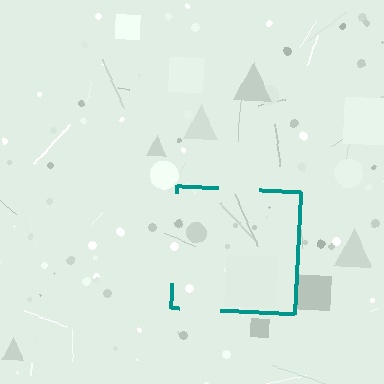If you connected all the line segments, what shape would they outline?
They would outline a square.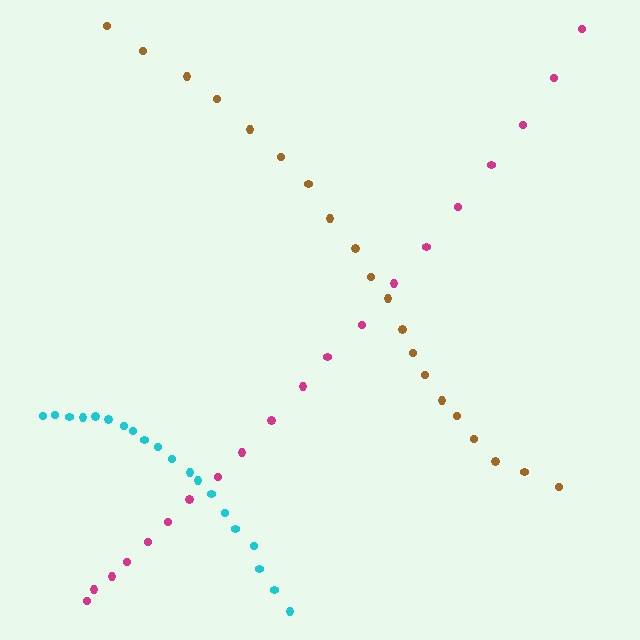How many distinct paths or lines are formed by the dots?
There are 3 distinct paths.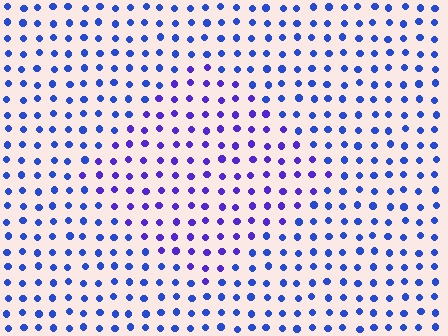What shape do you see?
I see a diamond.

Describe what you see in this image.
The image is filled with small blue elements in a uniform arrangement. A diamond-shaped region is visible where the elements are tinted to a slightly different hue, forming a subtle color boundary.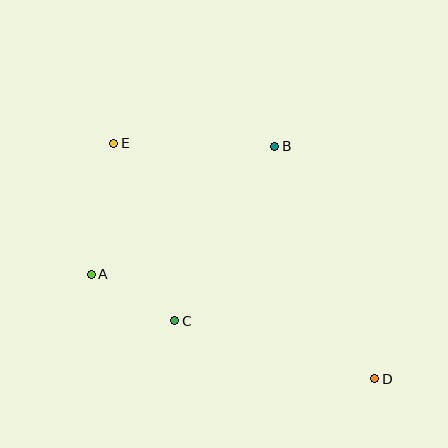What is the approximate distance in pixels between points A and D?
The distance between A and D is approximately 302 pixels.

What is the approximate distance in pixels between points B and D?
The distance between B and D is approximately 253 pixels.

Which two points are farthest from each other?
Points D and E are farthest from each other.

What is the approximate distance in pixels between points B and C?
The distance between B and C is approximately 201 pixels.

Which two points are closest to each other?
Points A and C are closest to each other.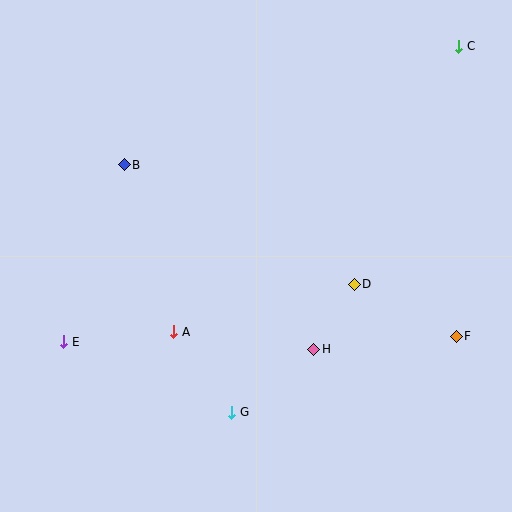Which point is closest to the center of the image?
Point D at (354, 284) is closest to the center.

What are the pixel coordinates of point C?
Point C is at (459, 46).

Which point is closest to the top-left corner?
Point B is closest to the top-left corner.